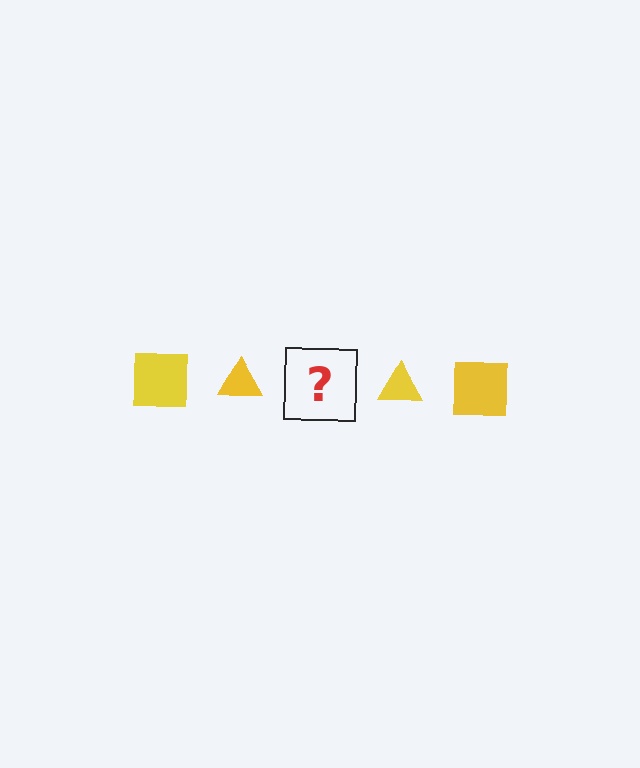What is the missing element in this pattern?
The missing element is a yellow square.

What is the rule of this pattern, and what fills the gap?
The rule is that the pattern cycles through square, triangle shapes in yellow. The gap should be filled with a yellow square.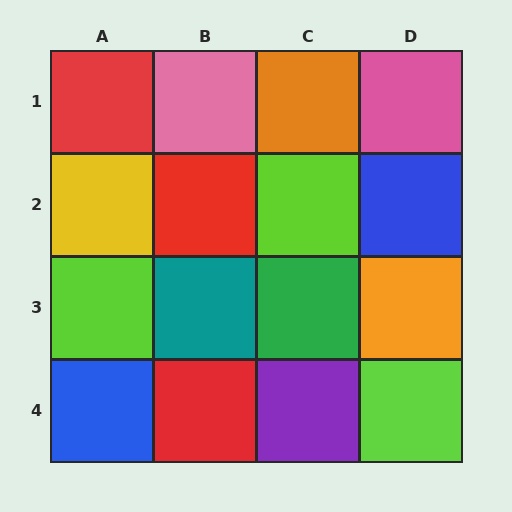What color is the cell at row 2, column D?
Blue.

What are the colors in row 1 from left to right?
Red, pink, orange, pink.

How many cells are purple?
1 cell is purple.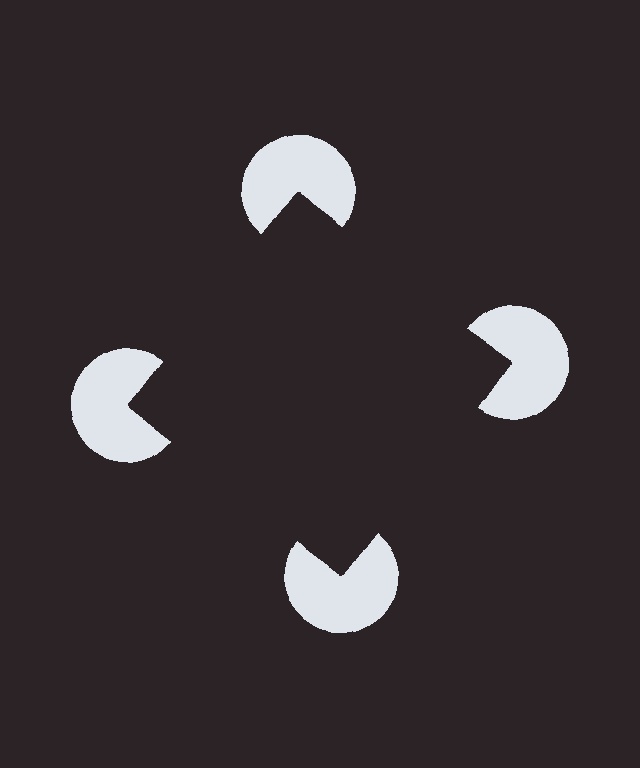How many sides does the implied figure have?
4 sides.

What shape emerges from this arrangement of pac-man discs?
An illusory square — its edges are inferred from the aligned wedge cuts in the pac-man discs, not physically drawn.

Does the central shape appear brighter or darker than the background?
It typically appears slightly darker than the background, even though no actual brightness change is drawn.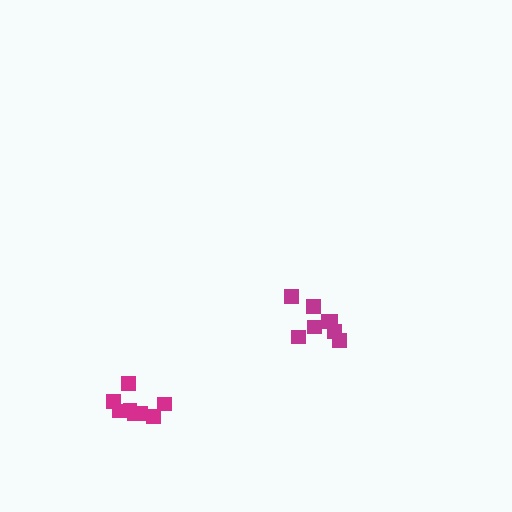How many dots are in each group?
Group 1: 8 dots, Group 2: 8 dots (16 total).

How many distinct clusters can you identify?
There are 2 distinct clusters.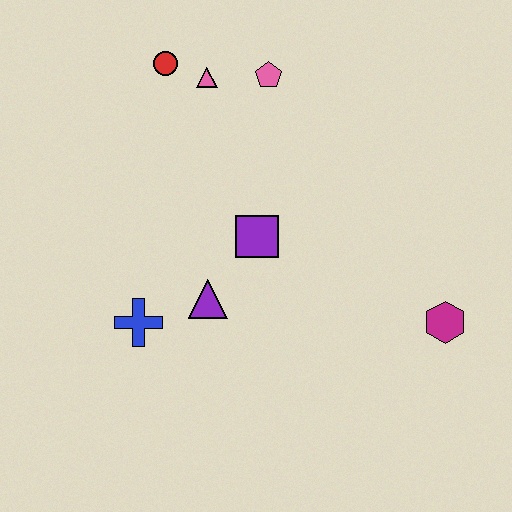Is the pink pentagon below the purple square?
No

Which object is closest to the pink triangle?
The red circle is closest to the pink triangle.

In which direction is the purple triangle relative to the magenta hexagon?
The purple triangle is to the left of the magenta hexagon.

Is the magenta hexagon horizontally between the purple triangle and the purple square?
No